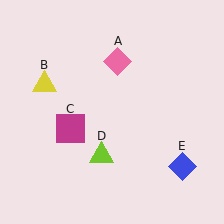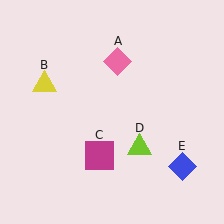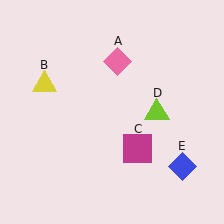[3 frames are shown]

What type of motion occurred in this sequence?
The magenta square (object C), lime triangle (object D) rotated counterclockwise around the center of the scene.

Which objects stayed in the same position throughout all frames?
Pink diamond (object A) and yellow triangle (object B) and blue diamond (object E) remained stationary.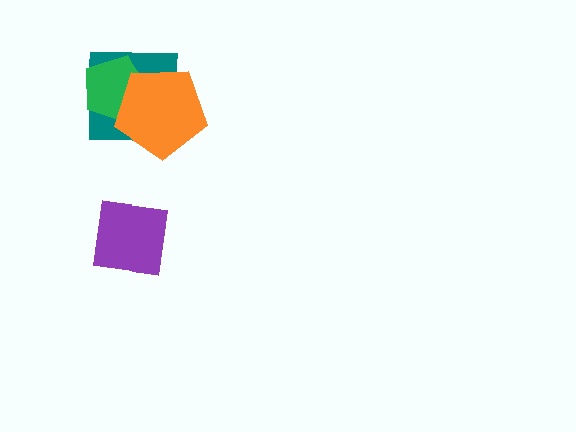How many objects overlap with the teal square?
2 objects overlap with the teal square.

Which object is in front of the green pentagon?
The orange pentagon is in front of the green pentagon.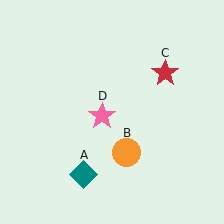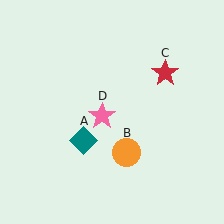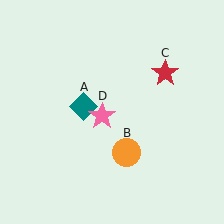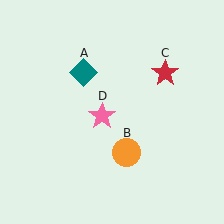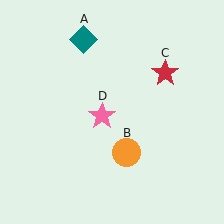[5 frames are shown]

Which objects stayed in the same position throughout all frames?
Orange circle (object B) and red star (object C) and pink star (object D) remained stationary.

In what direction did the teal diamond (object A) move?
The teal diamond (object A) moved up.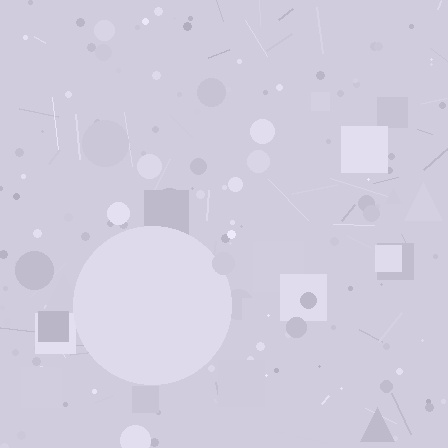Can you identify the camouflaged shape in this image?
The camouflaged shape is a circle.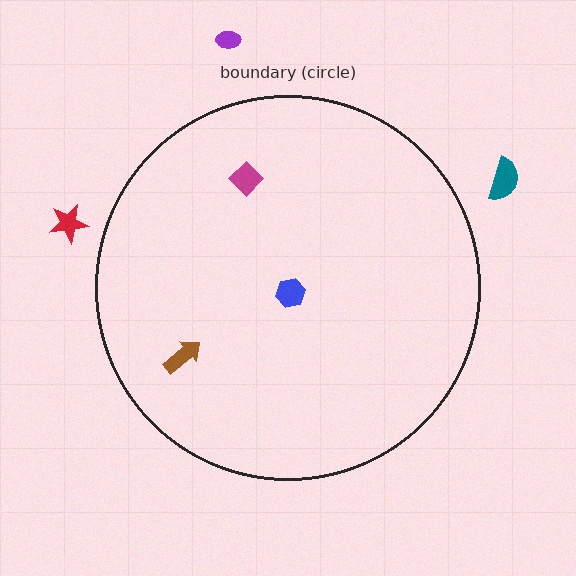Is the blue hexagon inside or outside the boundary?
Inside.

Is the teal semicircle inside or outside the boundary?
Outside.